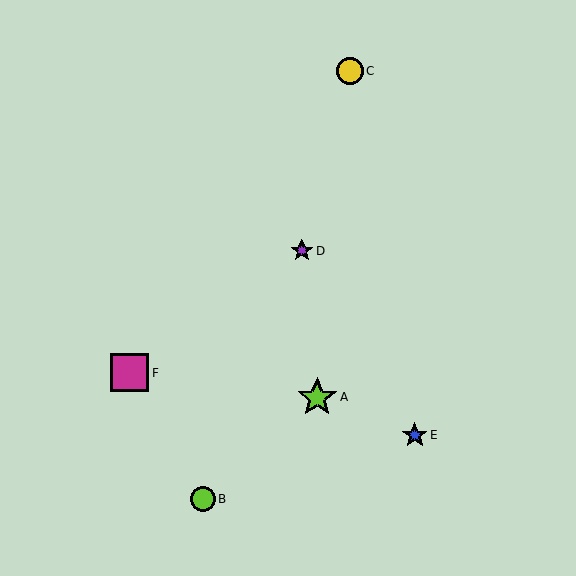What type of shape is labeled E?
Shape E is a blue star.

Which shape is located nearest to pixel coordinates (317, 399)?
The lime star (labeled A) at (317, 397) is nearest to that location.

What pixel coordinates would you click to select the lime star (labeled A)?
Click at (317, 397) to select the lime star A.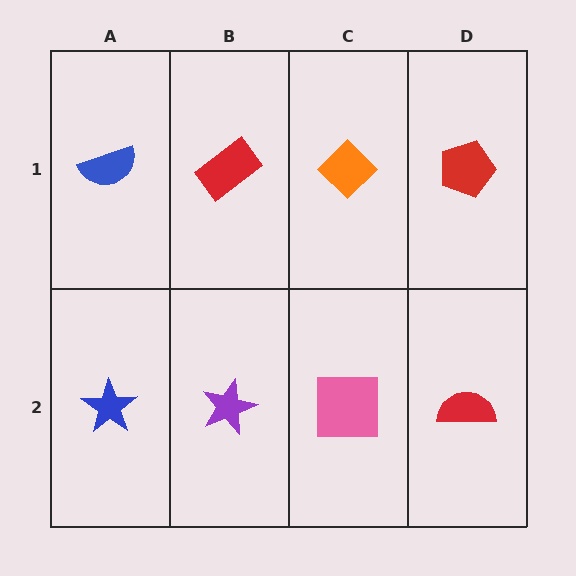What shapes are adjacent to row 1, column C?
A pink square (row 2, column C), a red rectangle (row 1, column B), a red pentagon (row 1, column D).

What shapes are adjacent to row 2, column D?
A red pentagon (row 1, column D), a pink square (row 2, column C).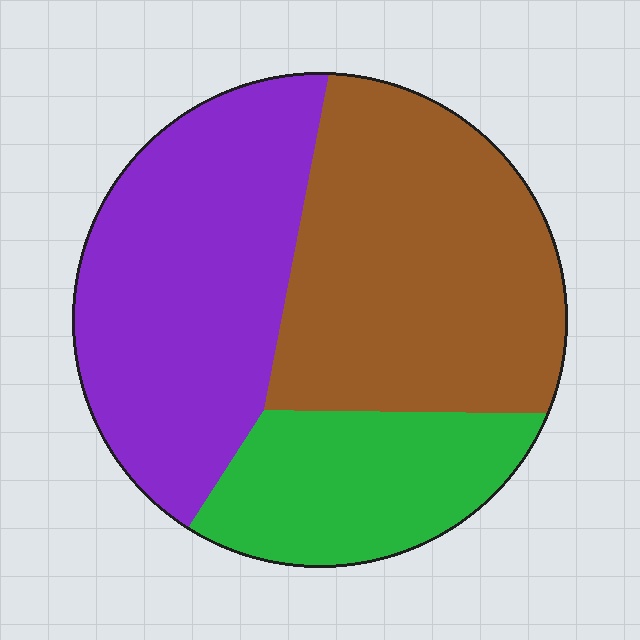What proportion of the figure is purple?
Purple takes up between a quarter and a half of the figure.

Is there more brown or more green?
Brown.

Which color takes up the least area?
Green, at roughly 20%.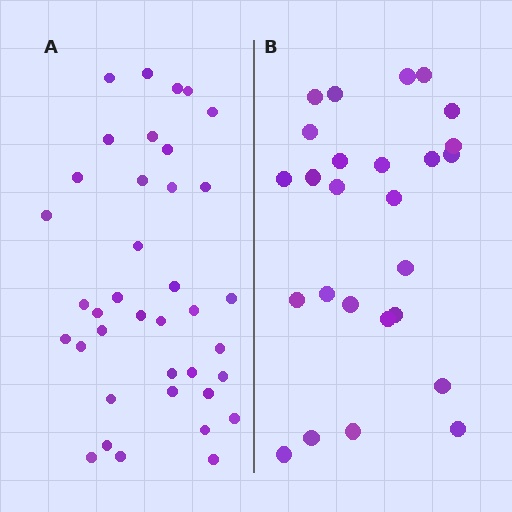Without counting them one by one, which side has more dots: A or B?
Region A (the left region) has more dots.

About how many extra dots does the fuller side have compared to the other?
Region A has roughly 12 or so more dots than region B.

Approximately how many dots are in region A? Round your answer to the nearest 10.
About 40 dots. (The exact count is 38, which rounds to 40.)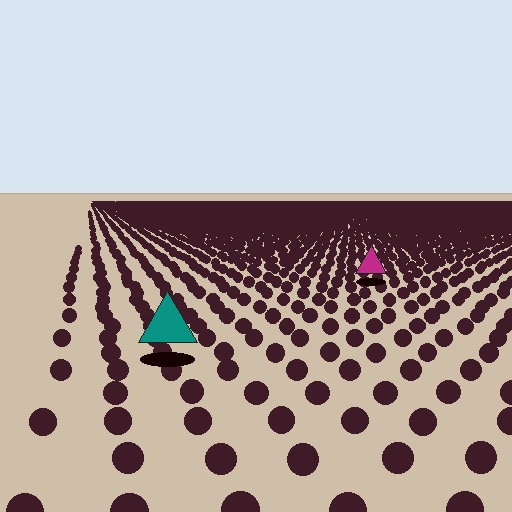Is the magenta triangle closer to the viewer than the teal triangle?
No. The teal triangle is closer — you can tell from the texture gradient: the ground texture is coarser near it.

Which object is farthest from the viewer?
The magenta triangle is farthest from the viewer. It appears smaller and the ground texture around it is denser.